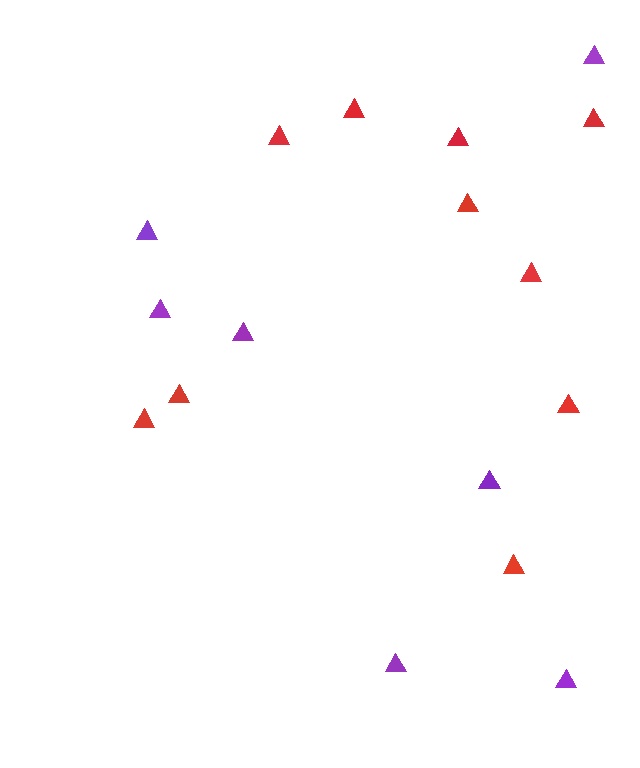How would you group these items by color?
There are 2 groups: one group of purple triangles (7) and one group of red triangles (10).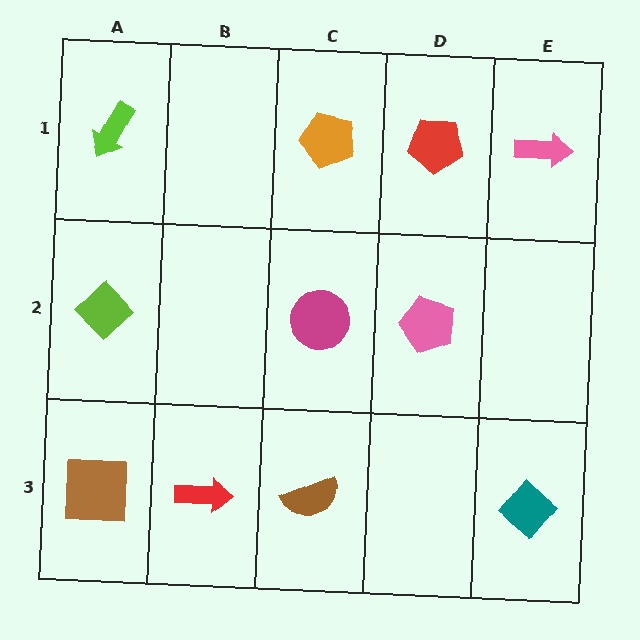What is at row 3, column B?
A red arrow.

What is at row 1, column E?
A pink arrow.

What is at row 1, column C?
An orange pentagon.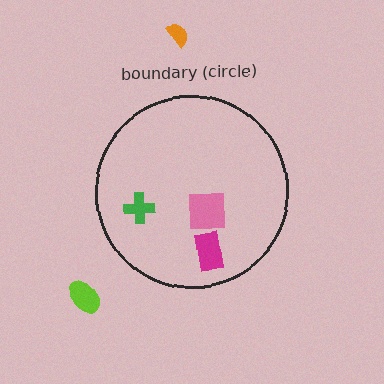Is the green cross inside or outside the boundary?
Inside.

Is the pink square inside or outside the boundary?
Inside.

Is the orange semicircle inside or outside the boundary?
Outside.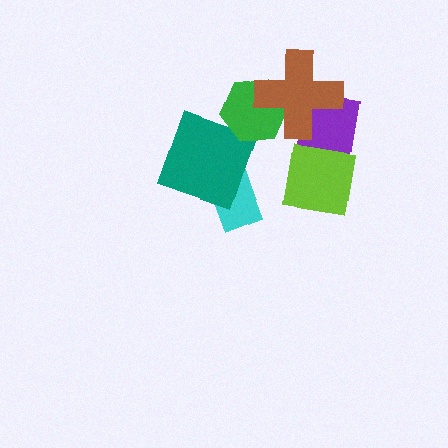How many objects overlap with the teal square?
1 object overlaps with the teal square.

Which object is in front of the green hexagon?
The brown cross is in front of the green hexagon.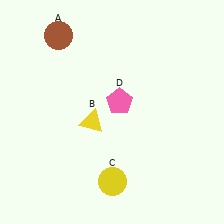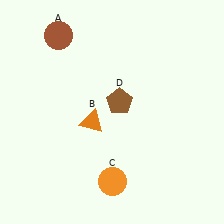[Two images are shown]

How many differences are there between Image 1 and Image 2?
There are 3 differences between the two images.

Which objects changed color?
B changed from yellow to orange. C changed from yellow to orange. D changed from pink to brown.